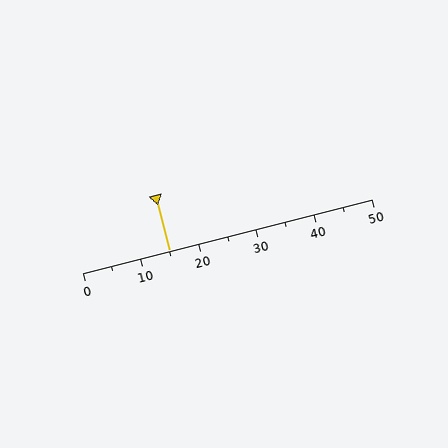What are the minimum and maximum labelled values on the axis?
The axis runs from 0 to 50.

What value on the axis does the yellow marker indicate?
The marker indicates approximately 15.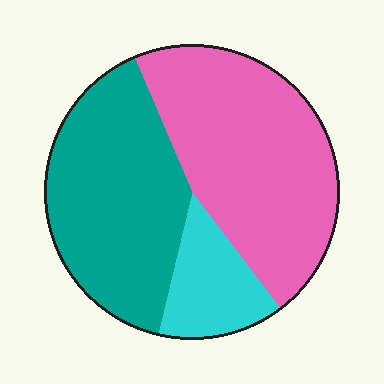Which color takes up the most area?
Pink, at roughly 45%.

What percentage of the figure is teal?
Teal covers 40% of the figure.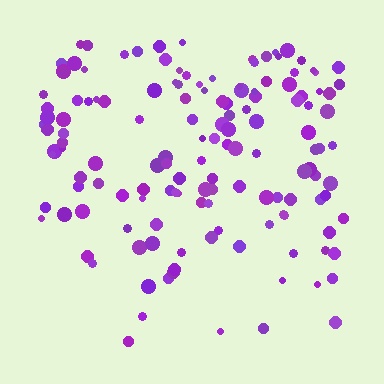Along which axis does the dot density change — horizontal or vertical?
Vertical.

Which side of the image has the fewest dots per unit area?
The bottom.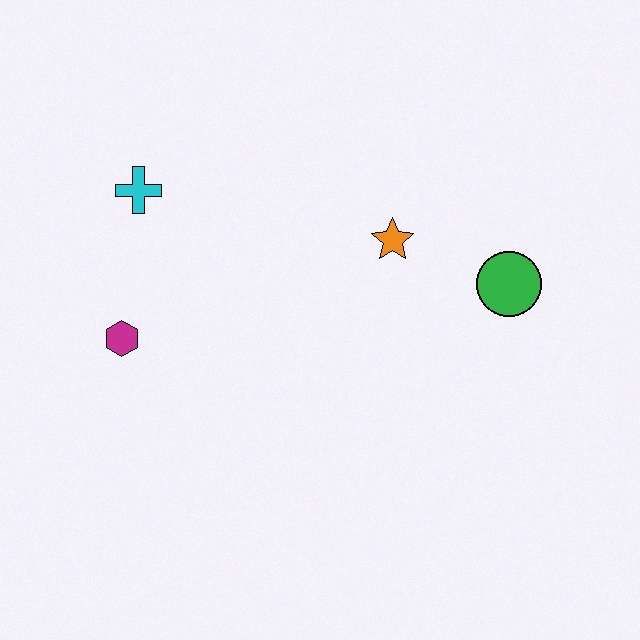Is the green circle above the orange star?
No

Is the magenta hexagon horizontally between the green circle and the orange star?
No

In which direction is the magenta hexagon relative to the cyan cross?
The magenta hexagon is below the cyan cross.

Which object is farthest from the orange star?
The magenta hexagon is farthest from the orange star.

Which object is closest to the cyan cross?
The magenta hexagon is closest to the cyan cross.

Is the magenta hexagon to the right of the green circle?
No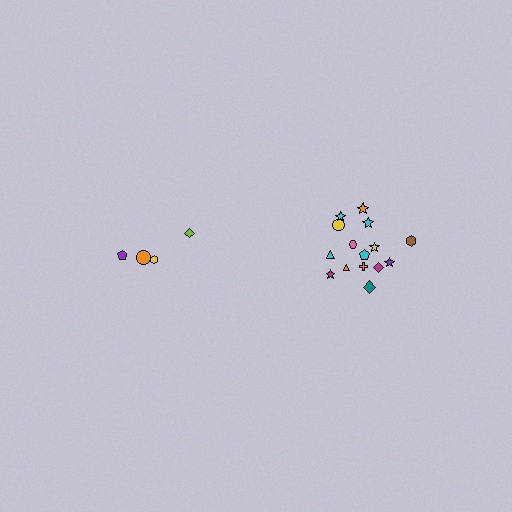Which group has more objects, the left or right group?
The right group.